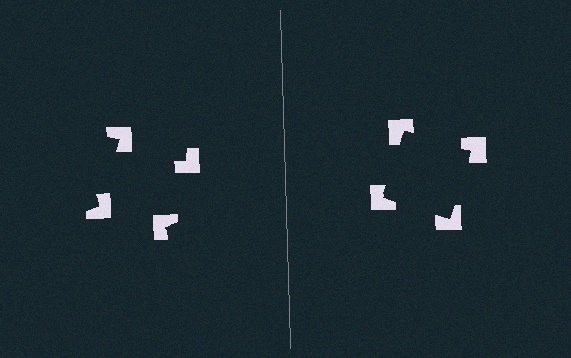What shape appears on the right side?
An illusory square.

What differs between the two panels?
The notched squares are positioned identically on both sides; only the wedge orientations differ. On the right they align to a square; on the left they are misaligned.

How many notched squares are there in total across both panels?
8 — 4 on each side.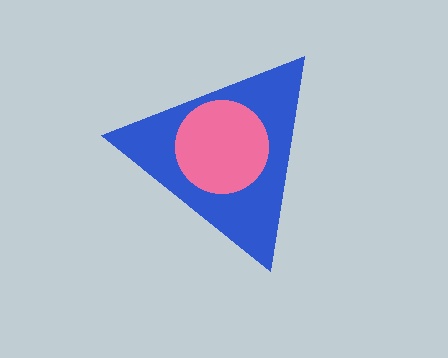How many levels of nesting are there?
2.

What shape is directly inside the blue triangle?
The pink circle.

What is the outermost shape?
The blue triangle.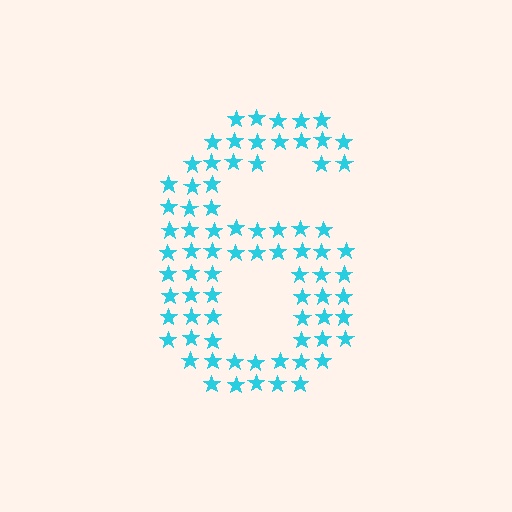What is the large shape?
The large shape is the digit 6.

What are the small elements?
The small elements are stars.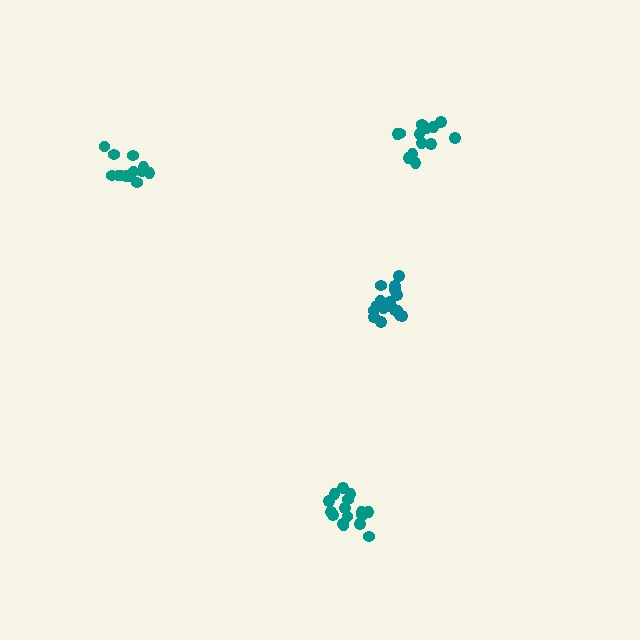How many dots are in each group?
Group 1: 13 dots, Group 2: 13 dots, Group 3: 18 dots, Group 4: 16 dots (60 total).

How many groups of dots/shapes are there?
There are 4 groups.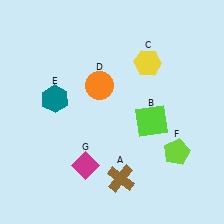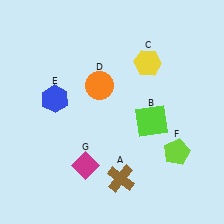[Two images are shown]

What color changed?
The hexagon (E) changed from teal in Image 1 to blue in Image 2.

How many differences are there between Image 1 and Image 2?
There is 1 difference between the two images.